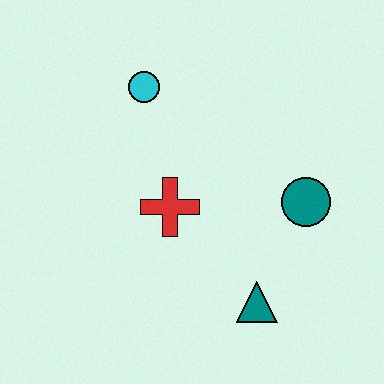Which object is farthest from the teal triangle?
The cyan circle is farthest from the teal triangle.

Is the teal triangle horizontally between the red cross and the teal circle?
Yes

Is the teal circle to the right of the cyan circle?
Yes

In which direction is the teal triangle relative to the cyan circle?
The teal triangle is below the cyan circle.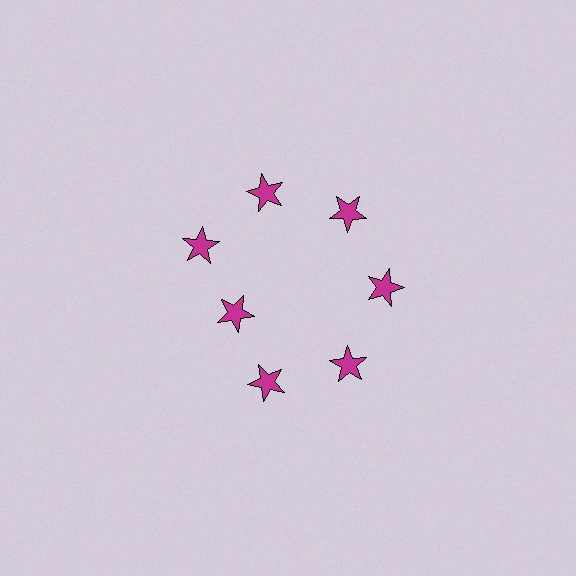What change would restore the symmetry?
The symmetry would be restored by moving it outward, back onto the ring so that all 7 stars sit at equal angles and equal distance from the center.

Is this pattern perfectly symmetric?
No. The 7 magenta stars are arranged in a ring, but one element near the 8 o'clock position is pulled inward toward the center, breaking the 7-fold rotational symmetry.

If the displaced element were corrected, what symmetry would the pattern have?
It would have 7-fold rotational symmetry — the pattern would map onto itself every 51 degrees.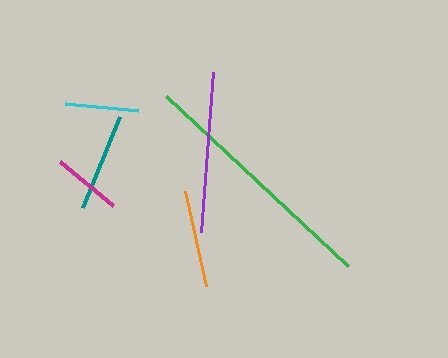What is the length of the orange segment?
The orange segment is approximately 97 pixels long.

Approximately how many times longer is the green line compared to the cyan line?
The green line is approximately 3.4 times the length of the cyan line.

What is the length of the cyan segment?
The cyan segment is approximately 74 pixels long.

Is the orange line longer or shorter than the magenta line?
The orange line is longer than the magenta line.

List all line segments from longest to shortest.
From longest to shortest: green, purple, teal, orange, cyan, magenta.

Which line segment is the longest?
The green line is the longest at approximately 249 pixels.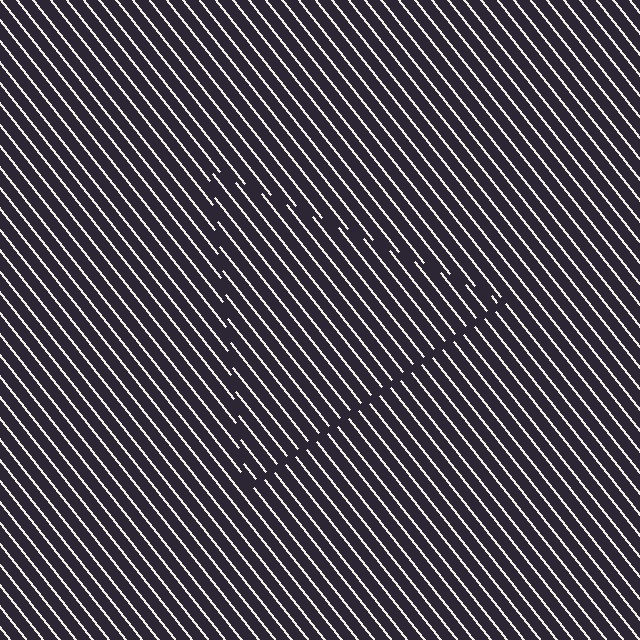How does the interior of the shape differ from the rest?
The interior of the shape contains the same grating, shifted by half a period — the contour is defined by the phase discontinuity where line-ends from the inner and outer gratings abut.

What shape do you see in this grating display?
An illusory triangle. The interior of the shape contains the same grating, shifted by half a period — the contour is defined by the phase discontinuity where line-ends from the inner and outer gratings abut.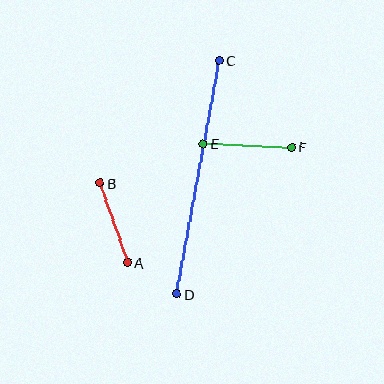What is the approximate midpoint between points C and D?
The midpoint is at approximately (198, 177) pixels.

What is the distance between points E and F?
The distance is approximately 88 pixels.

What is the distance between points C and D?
The distance is approximately 238 pixels.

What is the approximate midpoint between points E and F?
The midpoint is at approximately (247, 145) pixels.